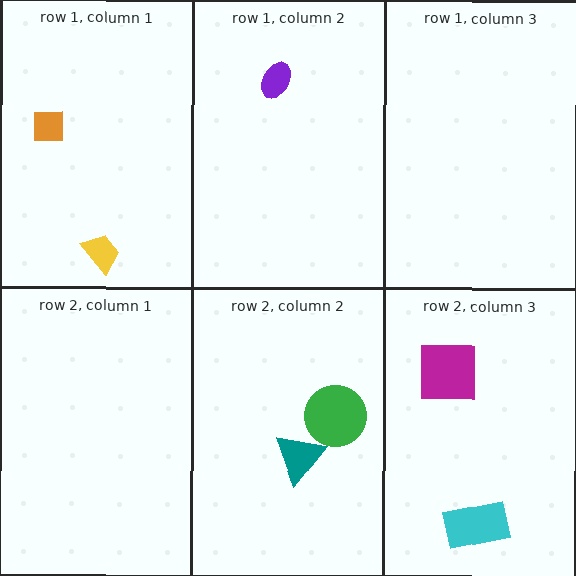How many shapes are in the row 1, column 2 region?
1.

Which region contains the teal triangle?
The row 2, column 2 region.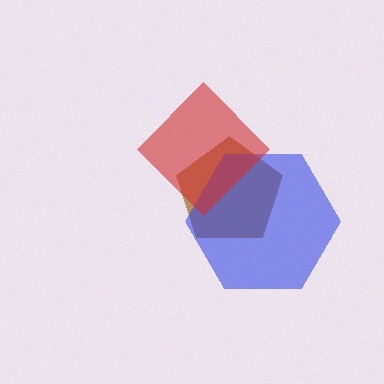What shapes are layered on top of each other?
The layered shapes are: a brown pentagon, a blue hexagon, a red diamond.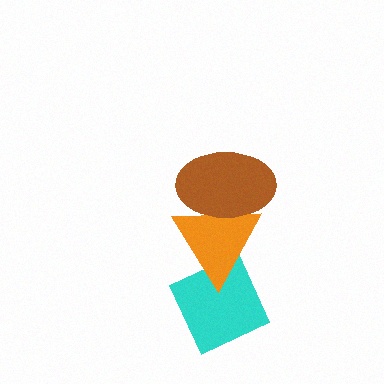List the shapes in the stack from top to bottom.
From top to bottom: the brown ellipse, the orange triangle, the cyan diamond.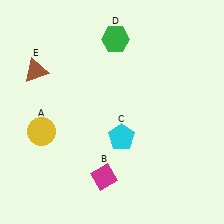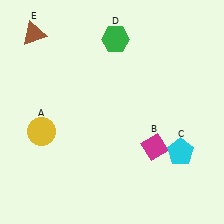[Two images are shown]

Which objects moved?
The objects that moved are: the magenta diamond (B), the cyan pentagon (C), the brown triangle (E).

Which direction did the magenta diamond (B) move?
The magenta diamond (B) moved right.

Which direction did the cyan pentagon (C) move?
The cyan pentagon (C) moved right.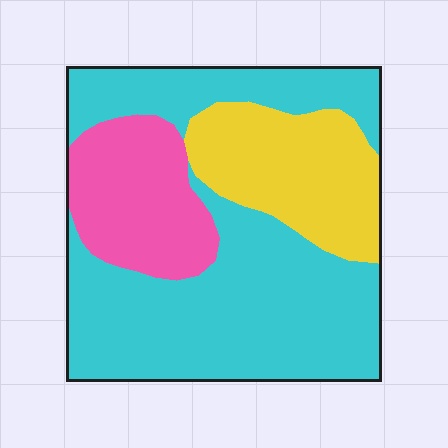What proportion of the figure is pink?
Pink covers 19% of the figure.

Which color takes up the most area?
Cyan, at roughly 60%.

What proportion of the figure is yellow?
Yellow covers around 20% of the figure.